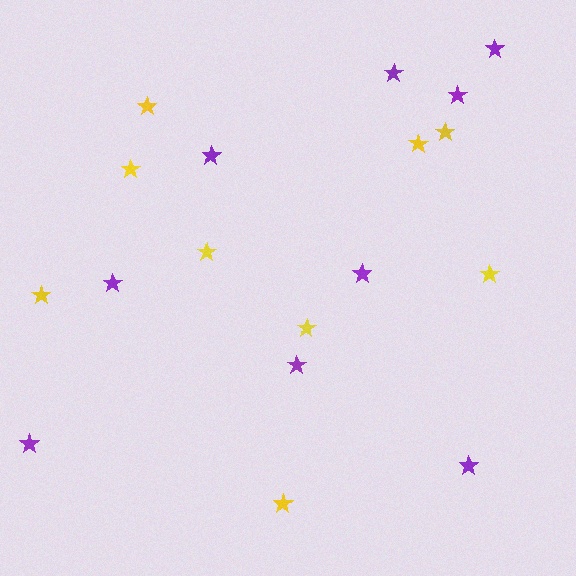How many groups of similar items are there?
There are 2 groups: one group of purple stars (9) and one group of yellow stars (9).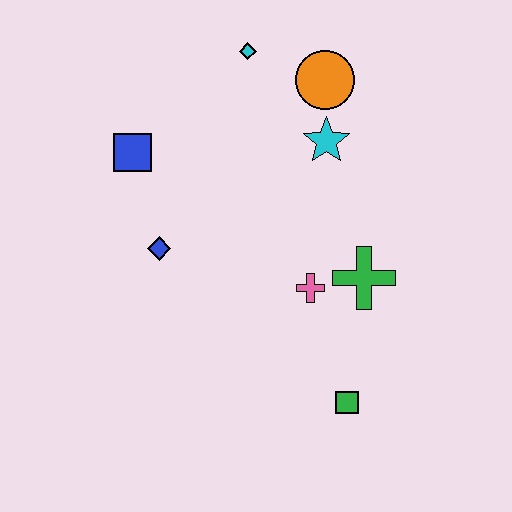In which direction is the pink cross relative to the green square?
The pink cross is above the green square.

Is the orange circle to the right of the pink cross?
Yes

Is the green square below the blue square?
Yes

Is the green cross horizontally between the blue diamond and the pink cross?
No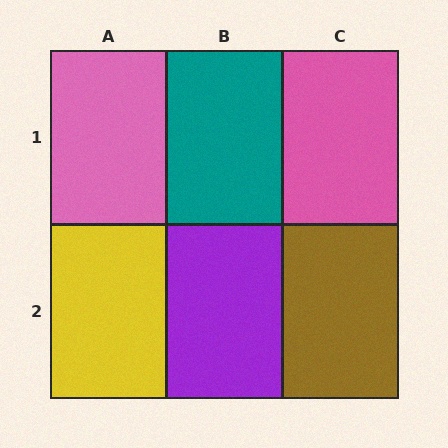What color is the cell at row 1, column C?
Pink.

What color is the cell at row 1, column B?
Teal.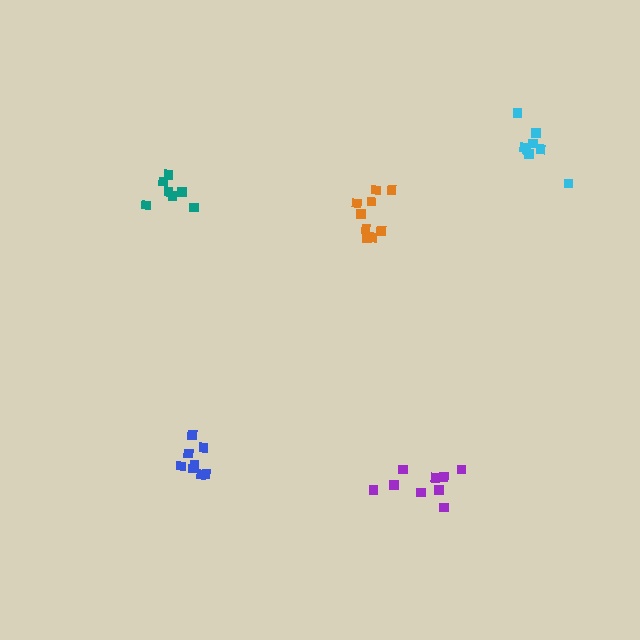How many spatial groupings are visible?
There are 5 spatial groupings.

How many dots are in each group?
Group 1: 8 dots, Group 2: 7 dots, Group 3: 8 dots, Group 4: 9 dots, Group 5: 9 dots (41 total).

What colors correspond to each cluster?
The clusters are colored: blue, teal, cyan, orange, purple.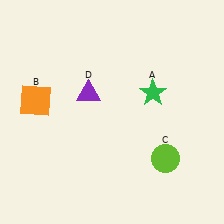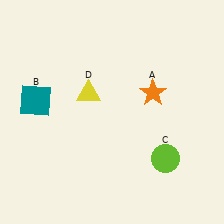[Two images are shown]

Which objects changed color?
A changed from green to orange. B changed from orange to teal. D changed from purple to yellow.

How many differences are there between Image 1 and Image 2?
There are 3 differences between the two images.